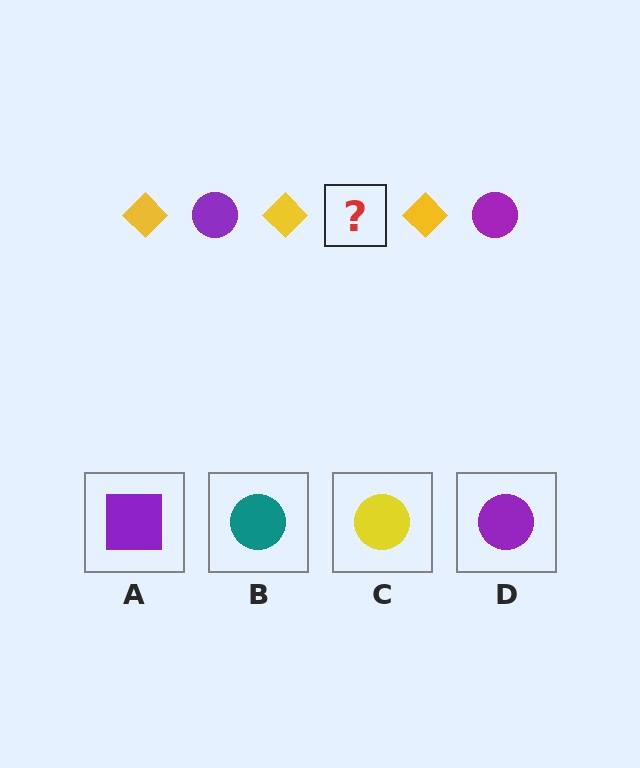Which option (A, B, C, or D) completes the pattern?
D.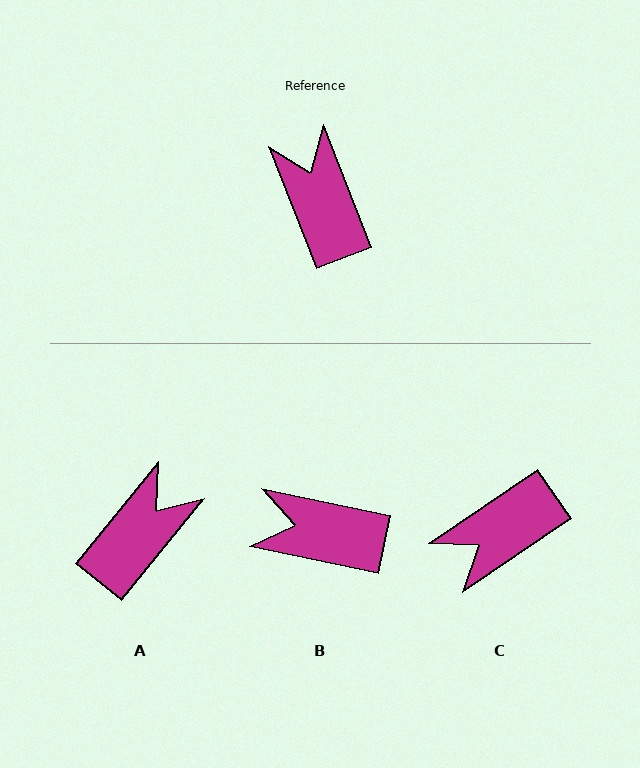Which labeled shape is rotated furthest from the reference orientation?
C, about 102 degrees away.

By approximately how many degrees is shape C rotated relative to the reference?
Approximately 102 degrees counter-clockwise.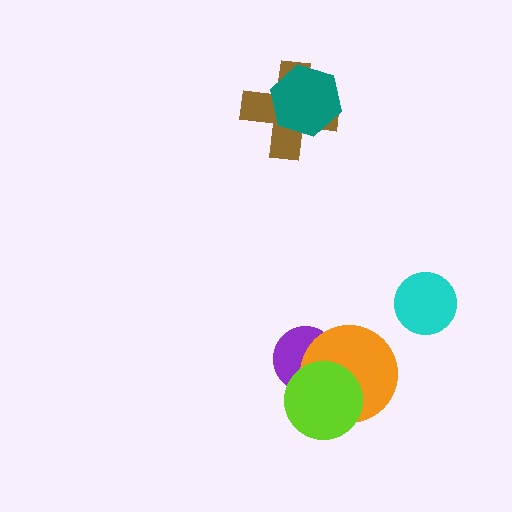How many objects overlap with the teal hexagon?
1 object overlaps with the teal hexagon.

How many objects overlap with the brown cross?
1 object overlaps with the brown cross.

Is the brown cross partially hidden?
Yes, it is partially covered by another shape.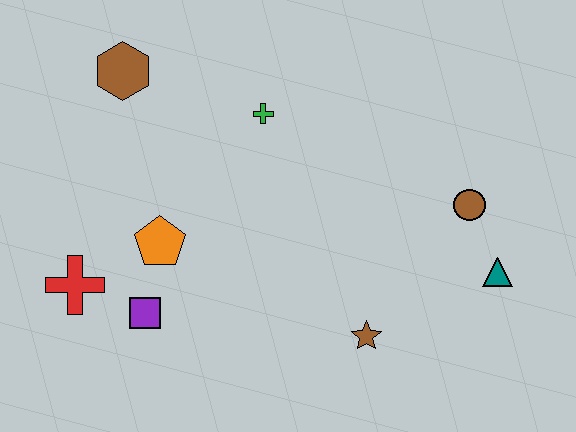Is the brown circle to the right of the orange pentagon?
Yes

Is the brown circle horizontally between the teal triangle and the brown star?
Yes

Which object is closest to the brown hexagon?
The green cross is closest to the brown hexagon.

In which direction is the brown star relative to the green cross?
The brown star is below the green cross.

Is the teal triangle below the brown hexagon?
Yes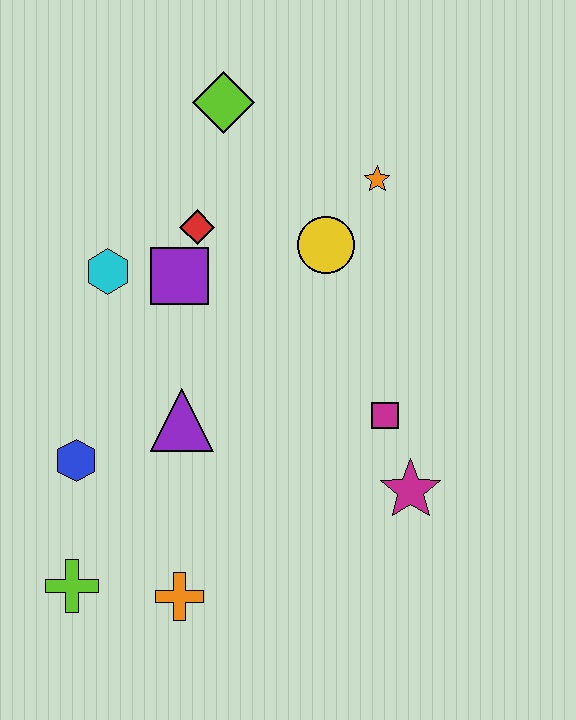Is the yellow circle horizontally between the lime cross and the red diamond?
No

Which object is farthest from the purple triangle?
The lime diamond is farthest from the purple triangle.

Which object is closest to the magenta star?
The magenta square is closest to the magenta star.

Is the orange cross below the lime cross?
Yes